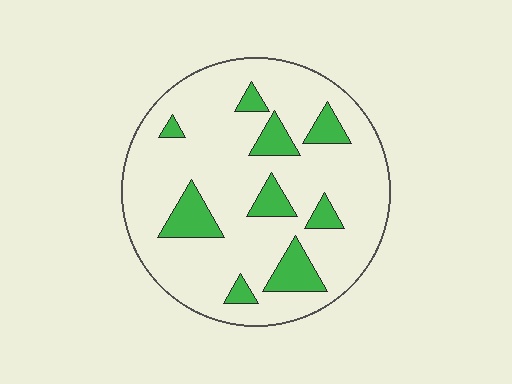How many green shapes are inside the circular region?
9.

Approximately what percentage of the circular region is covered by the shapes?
Approximately 15%.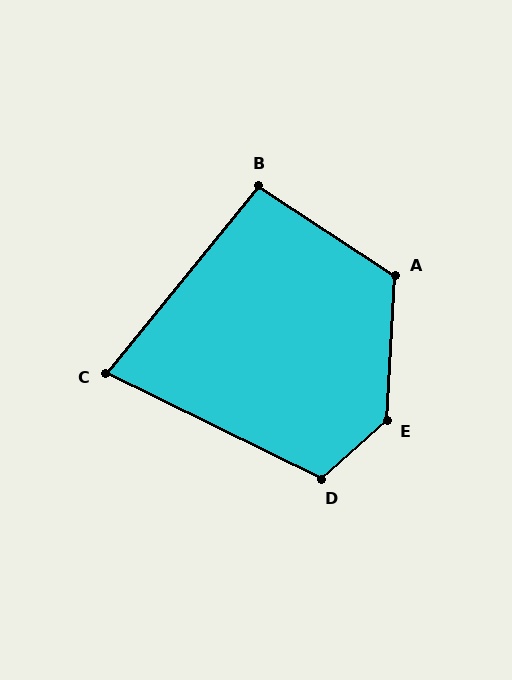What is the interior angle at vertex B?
Approximately 96 degrees (obtuse).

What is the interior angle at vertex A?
Approximately 120 degrees (obtuse).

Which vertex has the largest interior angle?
E, at approximately 135 degrees.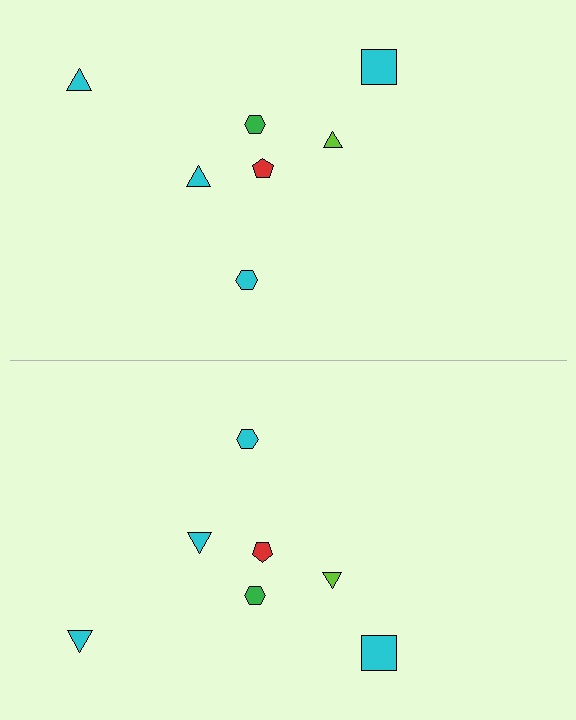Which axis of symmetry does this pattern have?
The pattern has a horizontal axis of symmetry running through the center of the image.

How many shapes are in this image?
There are 14 shapes in this image.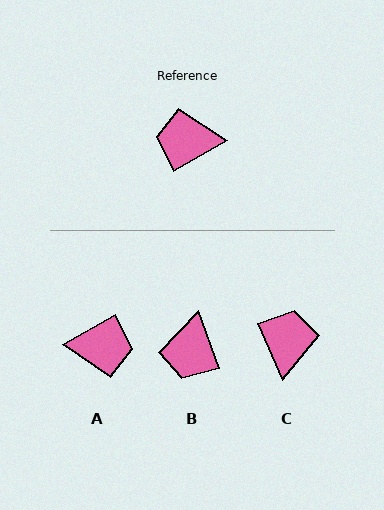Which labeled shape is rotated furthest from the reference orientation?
A, about 180 degrees away.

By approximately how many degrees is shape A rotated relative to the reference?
Approximately 180 degrees counter-clockwise.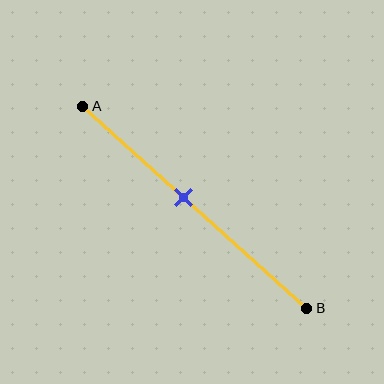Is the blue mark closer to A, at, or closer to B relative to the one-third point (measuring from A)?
The blue mark is closer to point B than the one-third point of segment AB.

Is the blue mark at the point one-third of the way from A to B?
No, the mark is at about 45% from A, not at the 33% one-third point.